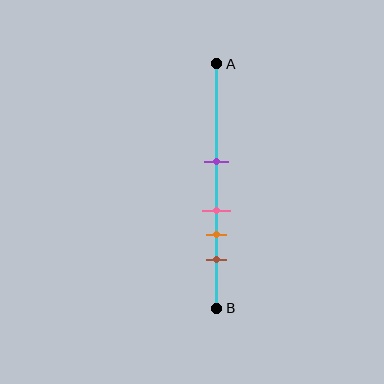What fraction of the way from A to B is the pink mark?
The pink mark is approximately 60% (0.6) of the way from A to B.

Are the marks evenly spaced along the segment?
No, the marks are not evenly spaced.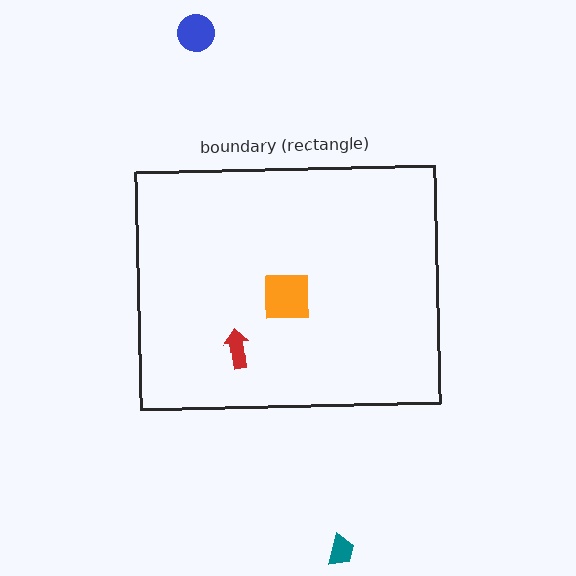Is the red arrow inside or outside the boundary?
Inside.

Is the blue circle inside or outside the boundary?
Outside.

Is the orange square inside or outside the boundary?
Inside.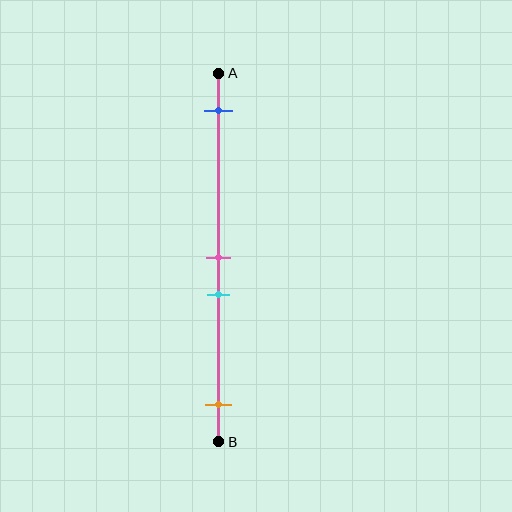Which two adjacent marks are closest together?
The pink and cyan marks are the closest adjacent pair.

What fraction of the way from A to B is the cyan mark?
The cyan mark is approximately 60% (0.6) of the way from A to B.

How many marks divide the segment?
There are 4 marks dividing the segment.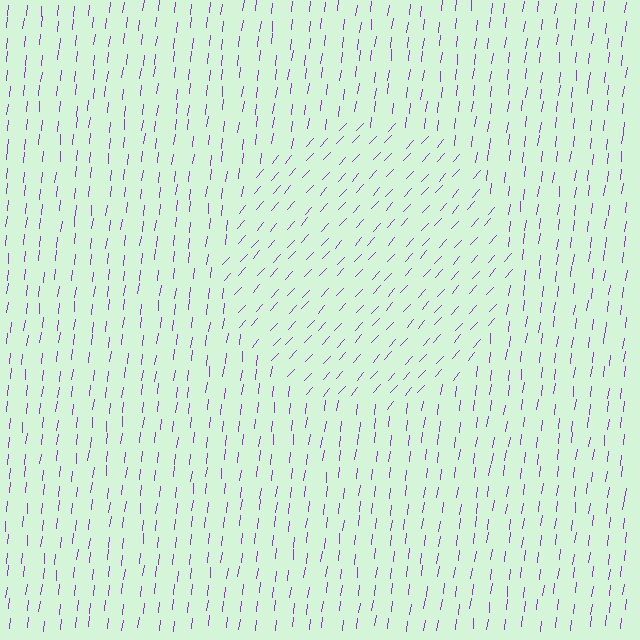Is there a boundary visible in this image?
Yes, there is a texture boundary formed by a change in line orientation.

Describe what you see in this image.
The image is filled with small purple line segments. A circle region in the image has lines oriented differently from the surrounding lines, creating a visible texture boundary.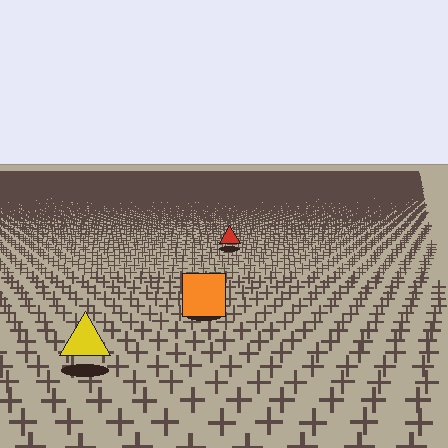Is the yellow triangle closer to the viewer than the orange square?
Yes. The yellow triangle is closer — you can tell from the texture gradient: the ground texture is coarser near it.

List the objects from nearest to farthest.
From nearest to farthest: the yellow triangle, the orange square, the red triangle.